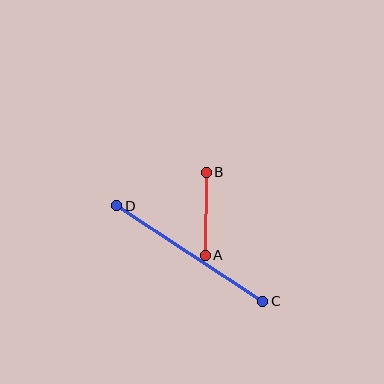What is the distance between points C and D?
The distance is approximately 175 pixels.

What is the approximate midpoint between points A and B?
The midpoint is at approximately (206, 214) pixels.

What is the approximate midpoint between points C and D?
The midpoint is at approximately (190, 254) pixels.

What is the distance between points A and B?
The distance is approximately 83 pixels.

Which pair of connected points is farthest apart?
Points C and D are farthest apart.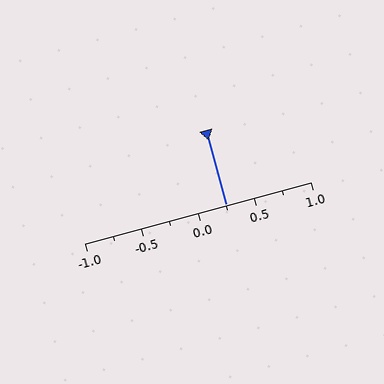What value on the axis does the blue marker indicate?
The marker indicates approximately 0.25.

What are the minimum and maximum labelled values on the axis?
The axis runs from -1.0 to 1.0.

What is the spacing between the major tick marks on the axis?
The major ticks are spaced 0.5 apart.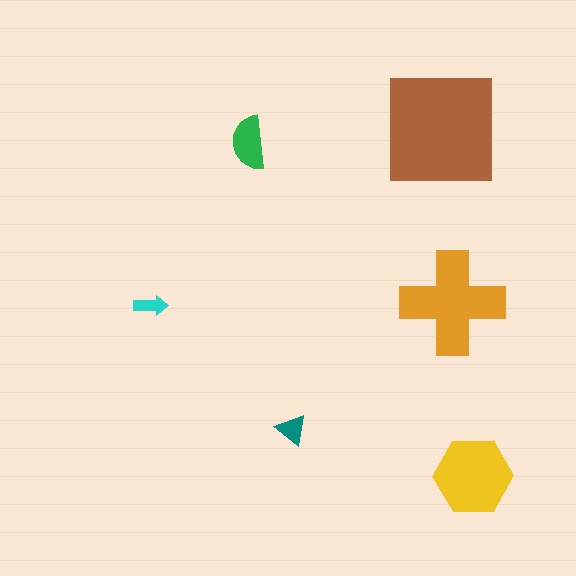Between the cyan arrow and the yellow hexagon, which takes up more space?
The yellow hexagon.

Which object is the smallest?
The cyan arrow.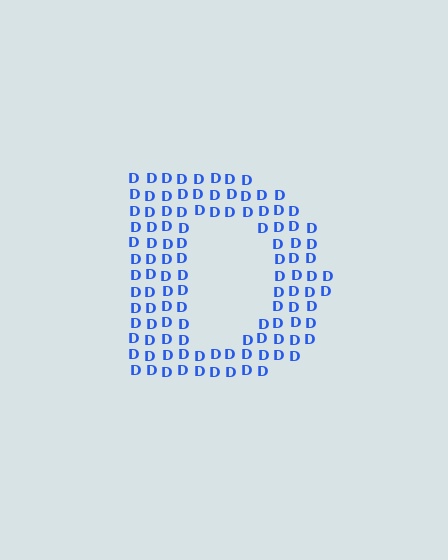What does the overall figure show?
The overall figure shows the letter D.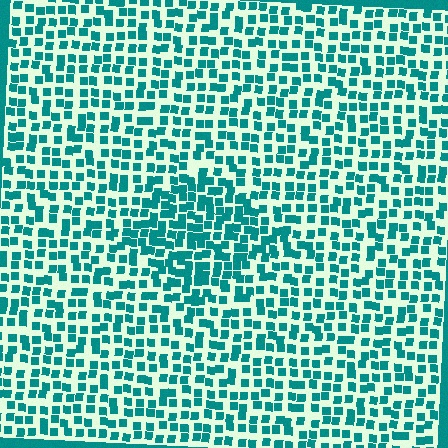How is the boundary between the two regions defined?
The boundary is defined by a change in element density (approximately 1.6x ratio). All elements are the same color, size, and shape.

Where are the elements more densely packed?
The elements are more densely packed inside the diamond boundary.